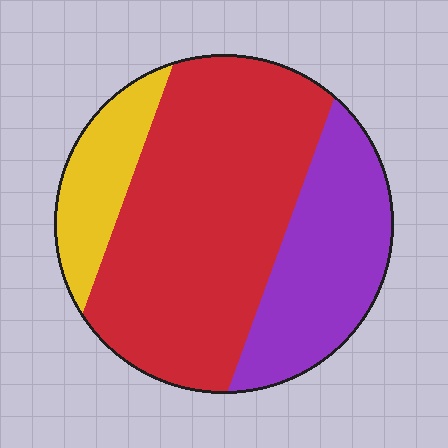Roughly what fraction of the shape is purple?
Purple takes up between a quarter and a half of the shape.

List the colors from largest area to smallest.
From largest to smallest: red, purple, yellow.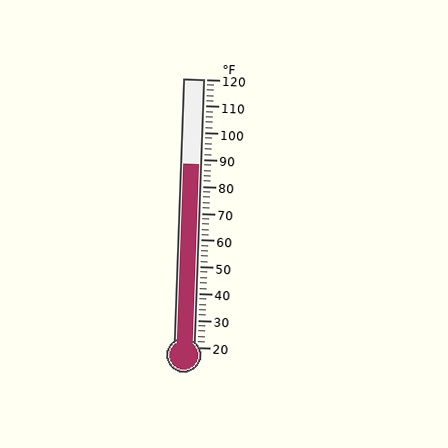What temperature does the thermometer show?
The thermometer shows approximately 88°F.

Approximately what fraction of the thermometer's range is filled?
The thermometer is filled to approximately 70% of its range.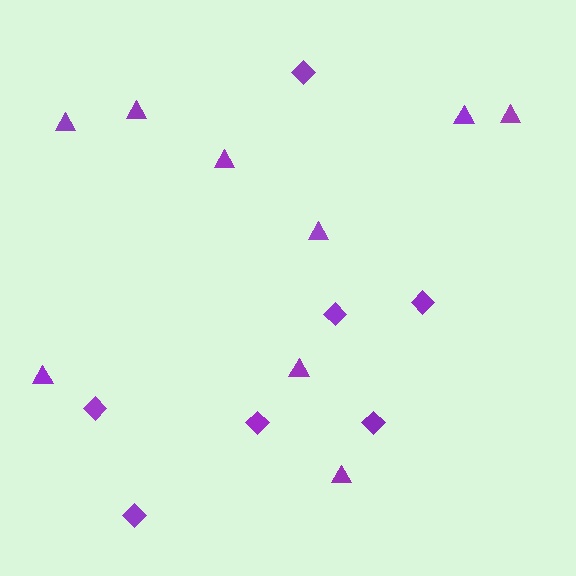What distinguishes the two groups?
There are 2 groups: one group of triangles (9) and one group of diamonds (7).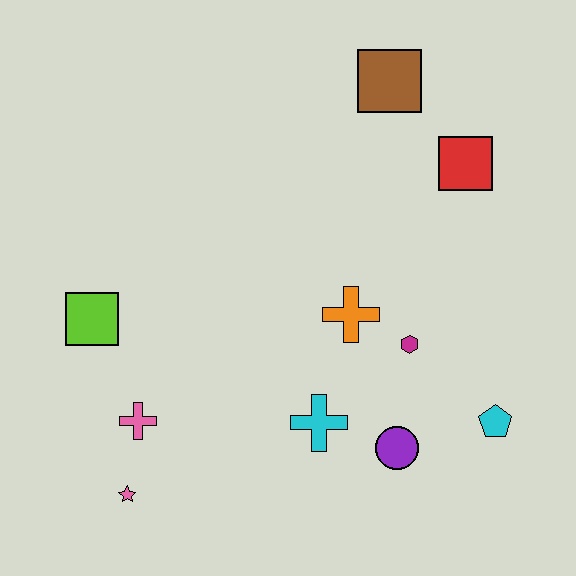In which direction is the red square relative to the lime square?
The red square is to the right of the lime square.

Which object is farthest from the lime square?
The cyan pentagon is farthest from the lime square.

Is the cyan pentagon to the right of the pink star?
Yes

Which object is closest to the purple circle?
The cyan cross is closest to the purple circle.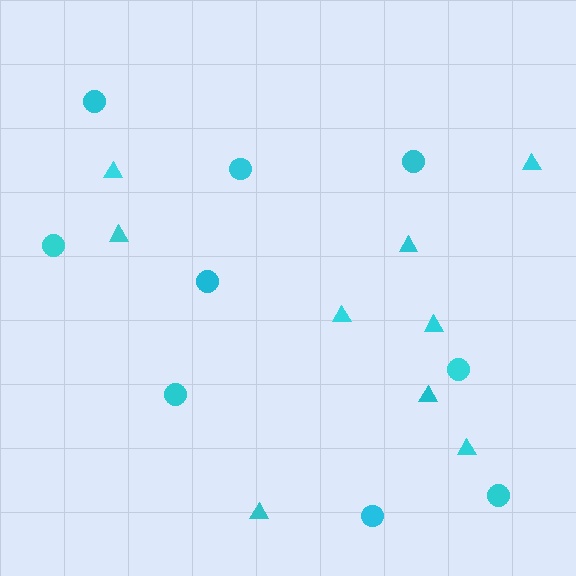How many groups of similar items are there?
There are 2 groups: one group of triangles (9) and one group of circles (9).